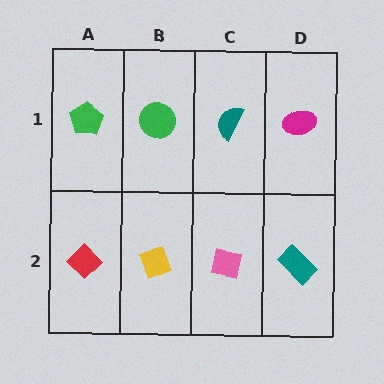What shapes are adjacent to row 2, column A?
A green pentagon (row 1, column A), a yellow diamond (row 2, column B).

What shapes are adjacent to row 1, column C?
A pink square (row 2, column C), a green circle (row 1, column B), a magenta ellipse (row 1, column D).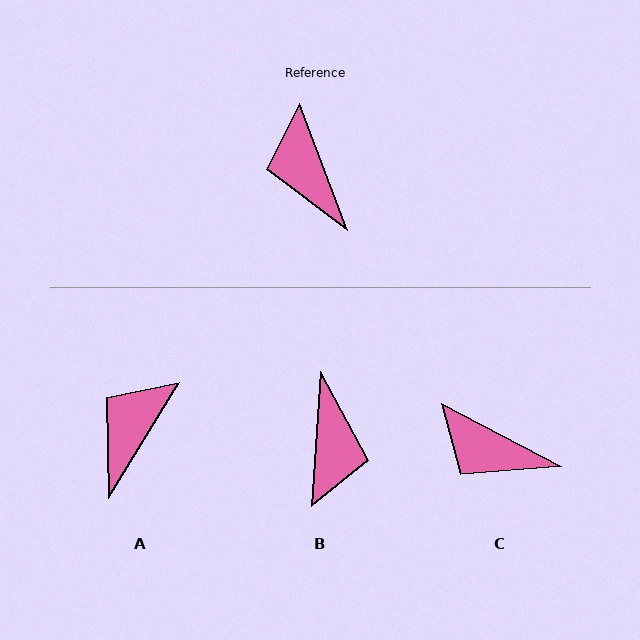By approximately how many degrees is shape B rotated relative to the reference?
Approximately 155 degrees counter-clockwise.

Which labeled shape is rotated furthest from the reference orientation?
B, about 155 degrees away.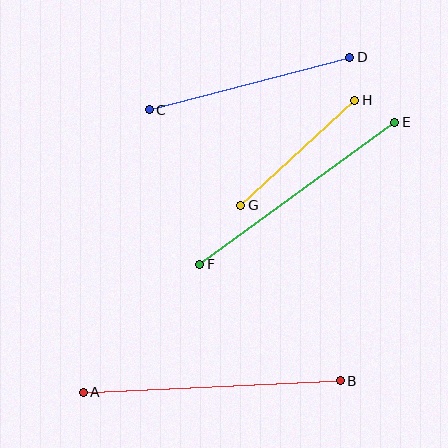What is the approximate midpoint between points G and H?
The midpoint is at approximately (298, 153) pixels.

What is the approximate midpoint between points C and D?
The midpoint is at approximately (250, 83) pixels.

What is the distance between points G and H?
The distance is approximately 155 pixels.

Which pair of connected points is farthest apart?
Points A and B are farthest apart.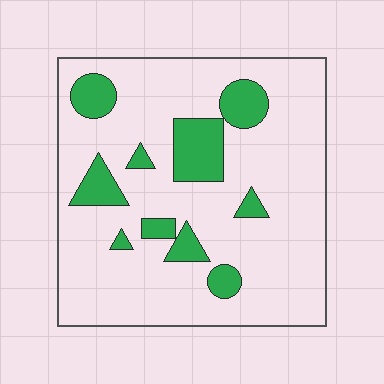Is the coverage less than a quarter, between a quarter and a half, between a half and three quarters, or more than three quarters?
Less than a quarter.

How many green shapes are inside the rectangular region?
10.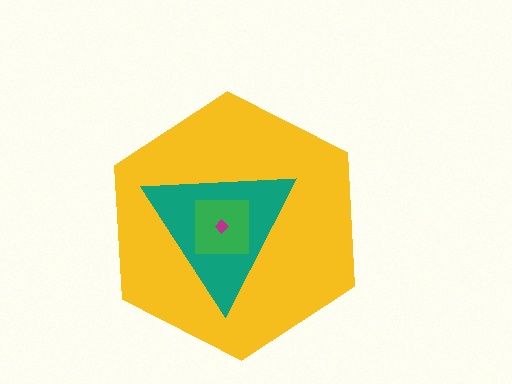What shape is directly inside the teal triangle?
The green square.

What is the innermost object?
The magenta diamond.